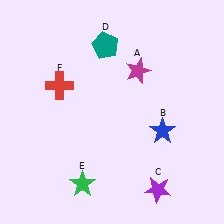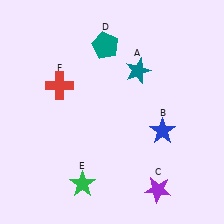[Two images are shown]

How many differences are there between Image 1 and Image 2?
There is 1 difference between the two images.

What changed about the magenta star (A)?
In Image 1, A is magenta. In Image 2, it changed to teal.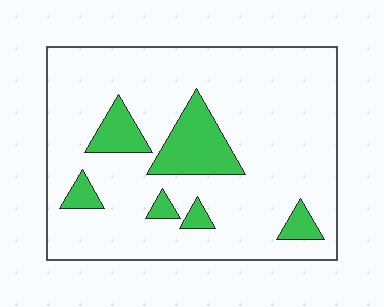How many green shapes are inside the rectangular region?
6.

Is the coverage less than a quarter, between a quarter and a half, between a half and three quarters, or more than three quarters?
Less than a quarter.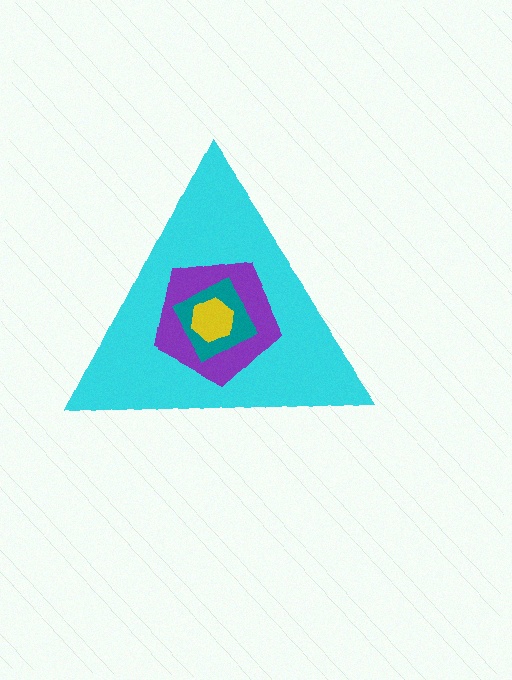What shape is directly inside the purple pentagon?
The teal diamond.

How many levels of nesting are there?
4.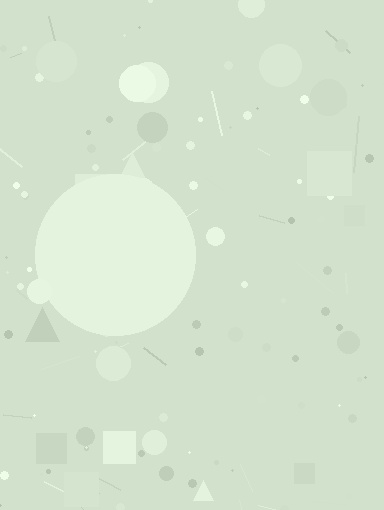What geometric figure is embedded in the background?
A circle is embedded in the background.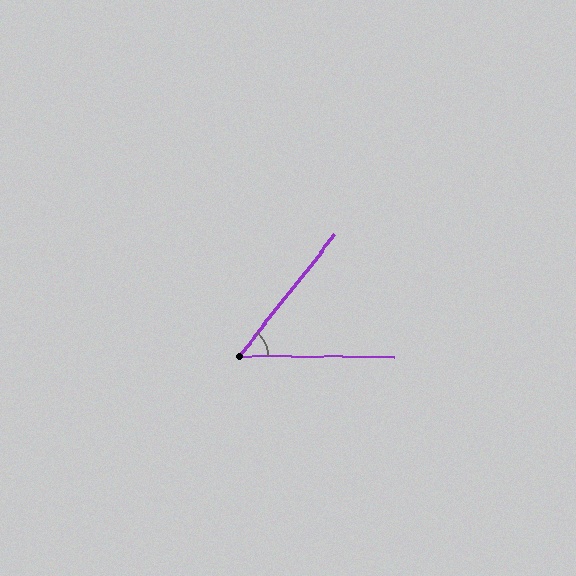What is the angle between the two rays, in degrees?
Approximately 52 degrees.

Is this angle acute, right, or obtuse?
It is acute.